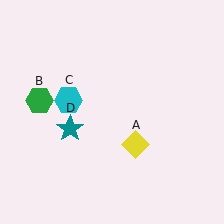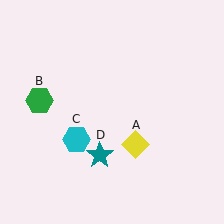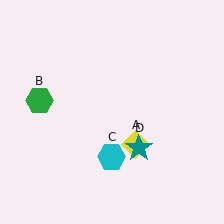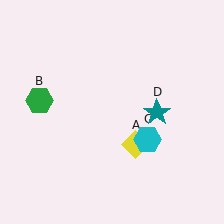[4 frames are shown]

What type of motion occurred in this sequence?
The cyan hexagon (object C), teal star (object D) rotated counterclockwise around the center of the scene.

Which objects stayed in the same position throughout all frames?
Yellow diamond (object A) and green hexagon (object B) remained stationary.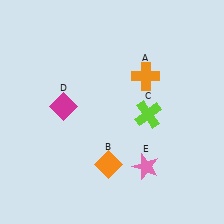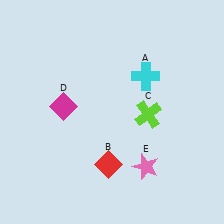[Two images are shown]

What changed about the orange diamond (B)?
In Image 1, B is orange. In Image 2, it changed to red.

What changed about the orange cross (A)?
In Image 1, A is orange. In Image 2, it changed to cyan.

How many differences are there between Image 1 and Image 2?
There are 2 differences between the two images.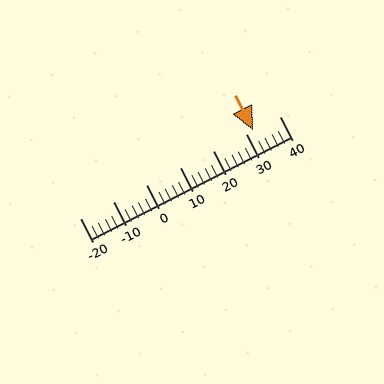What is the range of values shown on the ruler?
The ruler shows values from -20 to 40.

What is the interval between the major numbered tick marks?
The major tick marks are spaced 10 units apart.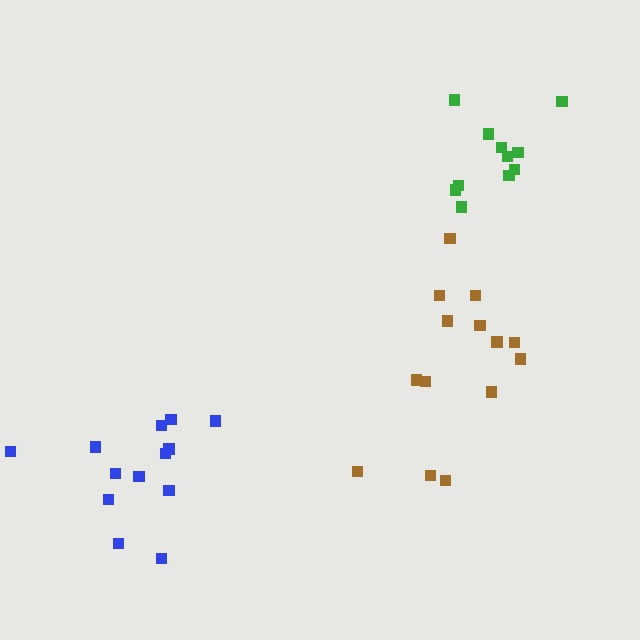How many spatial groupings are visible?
There are 3 spatial groupings.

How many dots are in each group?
Group 1: 14 dots, Group 2: 11 dots, Group 3: 13 dots (38 total).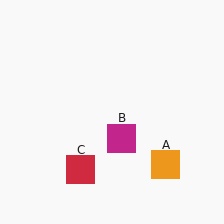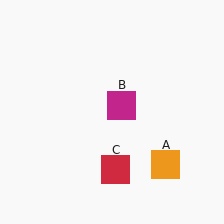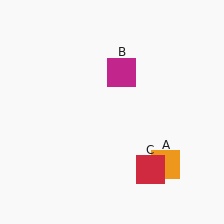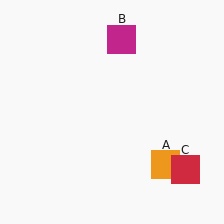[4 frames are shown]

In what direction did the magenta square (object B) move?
The magenta square (object B) moved up.